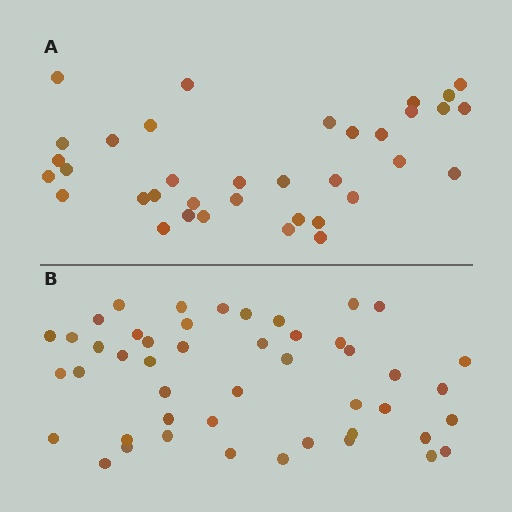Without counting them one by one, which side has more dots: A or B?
Region B (the bottom region) has more dots.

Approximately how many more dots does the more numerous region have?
Region B has roughly 12 or so more dots than region A.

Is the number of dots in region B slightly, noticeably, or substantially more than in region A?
Region B has noticeably more, but not dramatically so. The ratio is roughly 1.3 to 1.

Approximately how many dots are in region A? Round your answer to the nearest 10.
About 40 dots. (The exact count is 36, which rounds to 40.)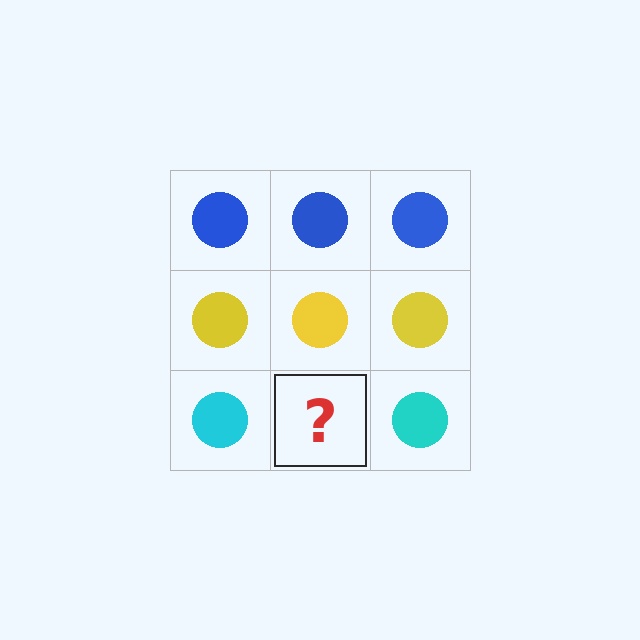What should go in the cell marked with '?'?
The missing cell should contain a cyan circle.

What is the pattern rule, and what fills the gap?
The rule is that each row has a consistent color. The gap should be filled with a cyan circle.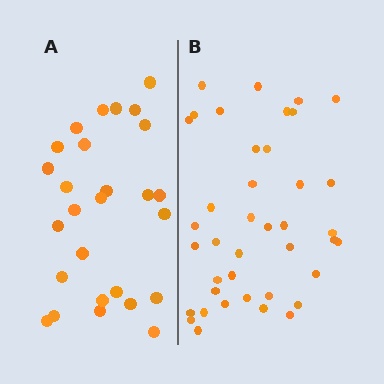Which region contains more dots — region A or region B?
Region B (the right region) has more dots.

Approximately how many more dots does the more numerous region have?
Region B has approximately 15 more dots than region A.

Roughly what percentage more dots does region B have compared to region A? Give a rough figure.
About 50% more.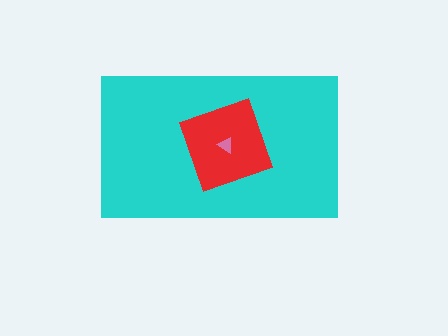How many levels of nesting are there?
3.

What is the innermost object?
The pink triangle.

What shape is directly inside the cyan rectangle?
The red square.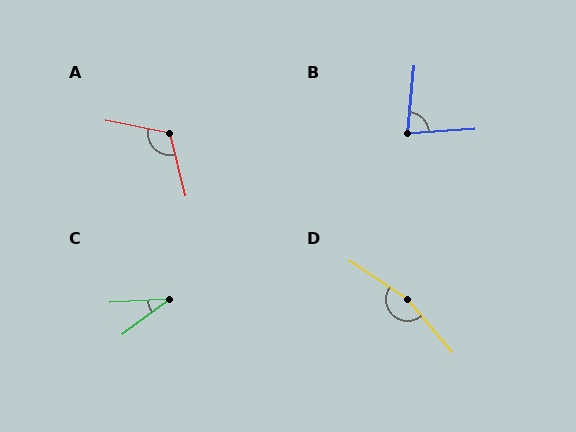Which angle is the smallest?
C, at approximately 34 degrees.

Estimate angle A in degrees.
Approximately 115 degrees.